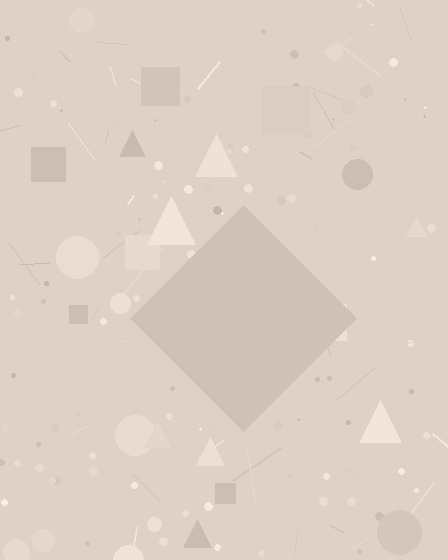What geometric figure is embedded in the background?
A diamond is embedded in the background.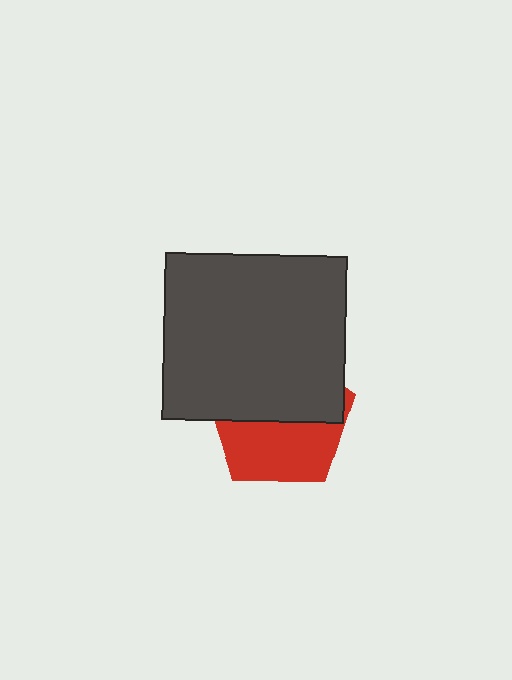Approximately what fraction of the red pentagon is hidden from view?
Roughly 53% of the red pentagon is hidden behind the dark gray rectangle.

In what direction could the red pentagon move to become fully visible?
The red pentagon could move down. That would shift it out from behind the dark gray rectangle entirely.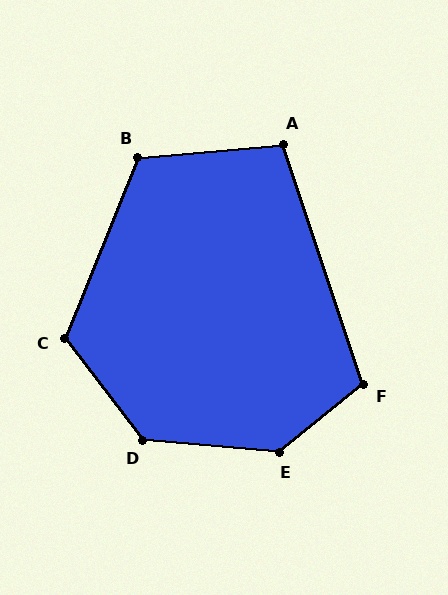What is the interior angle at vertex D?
Approximately 132 degrees (obtuse).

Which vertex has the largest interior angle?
E, at approximately 136 degrees.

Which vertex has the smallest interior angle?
A, at approximately 103 degrees.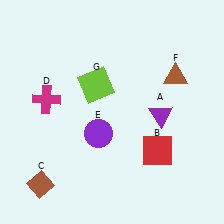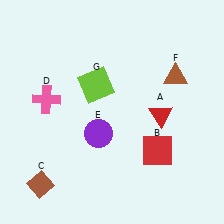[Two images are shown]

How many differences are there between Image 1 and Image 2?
There are 2 differences between the two images.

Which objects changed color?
A changed from purple to red. D changed from magenta to pink.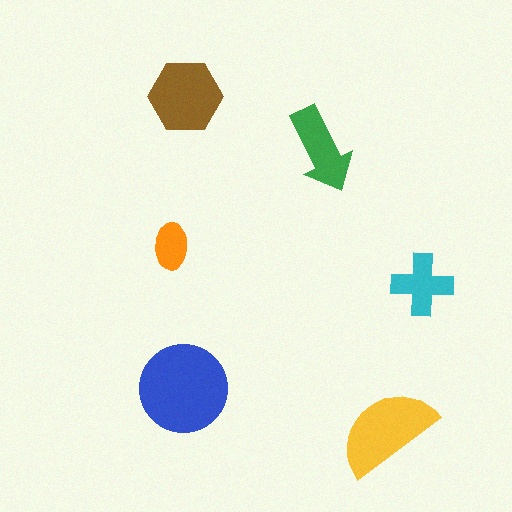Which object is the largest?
The blue circle.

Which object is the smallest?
The orange ellipse.